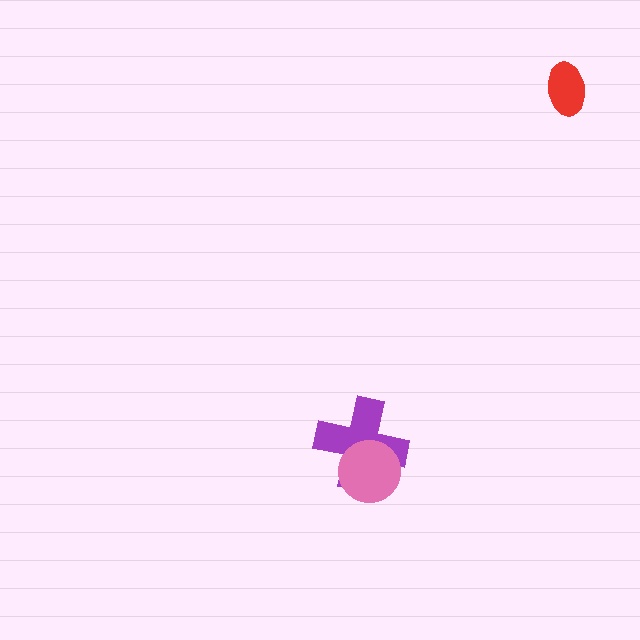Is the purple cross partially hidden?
Yes, it is partially covered by another shape.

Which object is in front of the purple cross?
The pink circle is in front of the purple cross.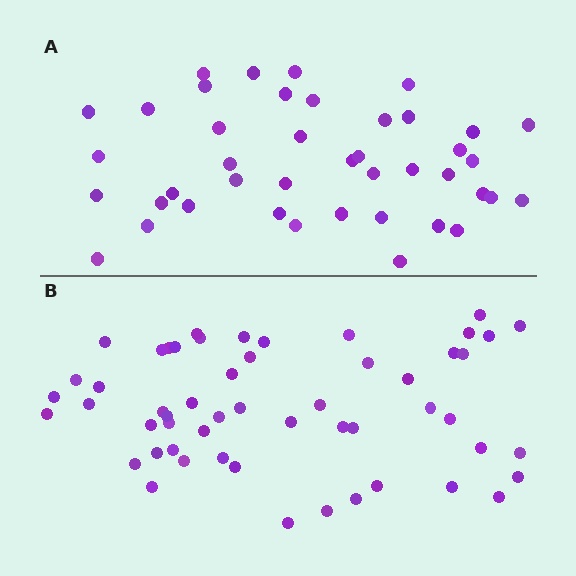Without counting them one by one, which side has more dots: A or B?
Region B (the bottom region) has more dots.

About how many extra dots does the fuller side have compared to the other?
Region B has roughly 12 or so more dots than region A.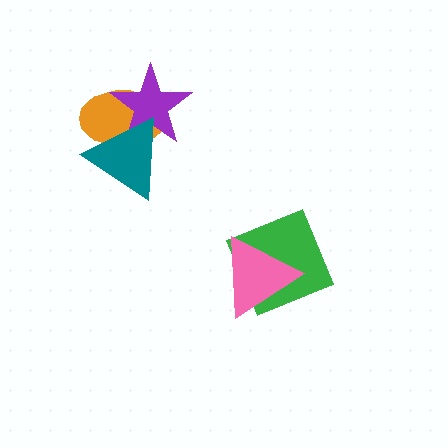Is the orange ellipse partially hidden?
Yes, it is partially covered by another shape.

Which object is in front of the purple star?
The teal triangle is in front of the purple star.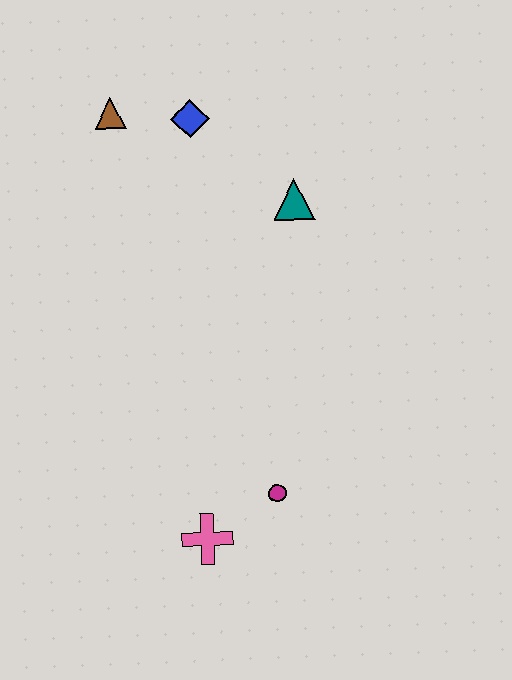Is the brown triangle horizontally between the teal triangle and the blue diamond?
No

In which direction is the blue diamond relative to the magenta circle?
The blue diamond is above the magenta circle.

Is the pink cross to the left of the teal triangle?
Yes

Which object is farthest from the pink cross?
The brown triangle is farthest from the pink cross.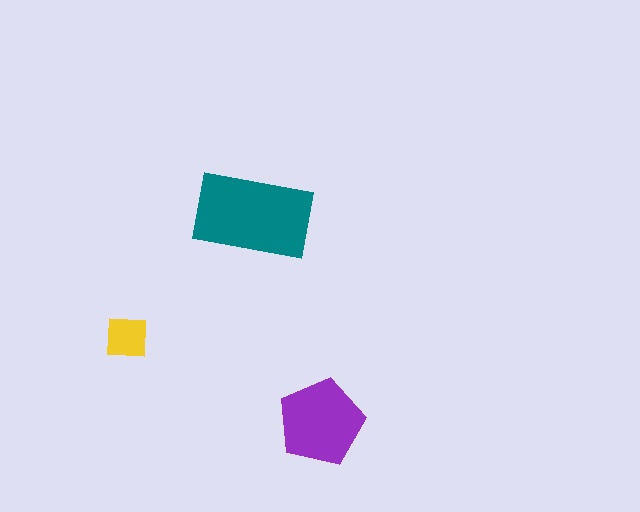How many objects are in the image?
There are 3 objects in the image.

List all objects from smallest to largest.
The yellow square, the purple pentagon, the teal rectangle.